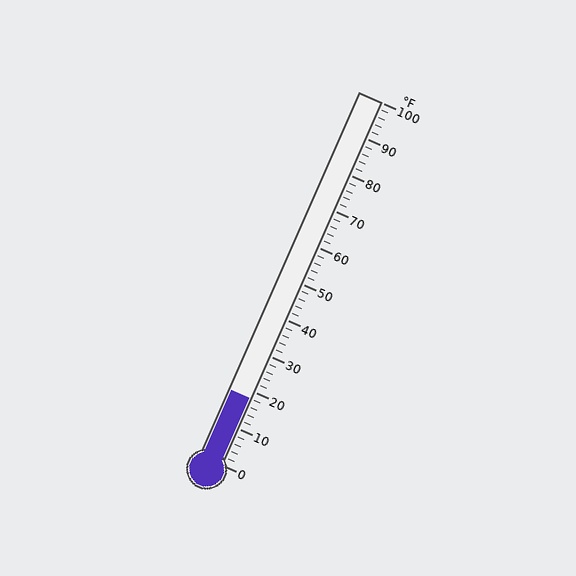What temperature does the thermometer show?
The thermometer shows approximately 18°F.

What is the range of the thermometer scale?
The thermometer scale ranges from 0°F to 100°F.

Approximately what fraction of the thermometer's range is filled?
The thermometer is filled to approximately 20% of its range.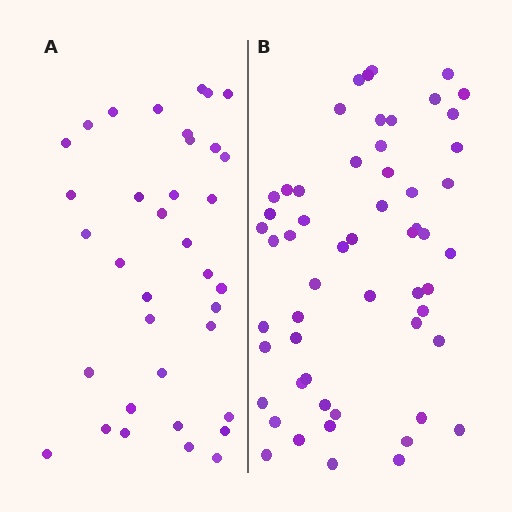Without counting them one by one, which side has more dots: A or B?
Region B (the right region) has more dots.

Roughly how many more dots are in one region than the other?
Region B has approximately 20 more dots than region A.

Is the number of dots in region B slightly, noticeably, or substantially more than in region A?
Region B has substantially more. The ratio is roughly 1.6 to 1.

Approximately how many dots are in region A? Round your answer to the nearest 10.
About 40 dots. (The exact count is 36, which rounds to 40.)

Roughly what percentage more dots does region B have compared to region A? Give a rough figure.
About 55% more.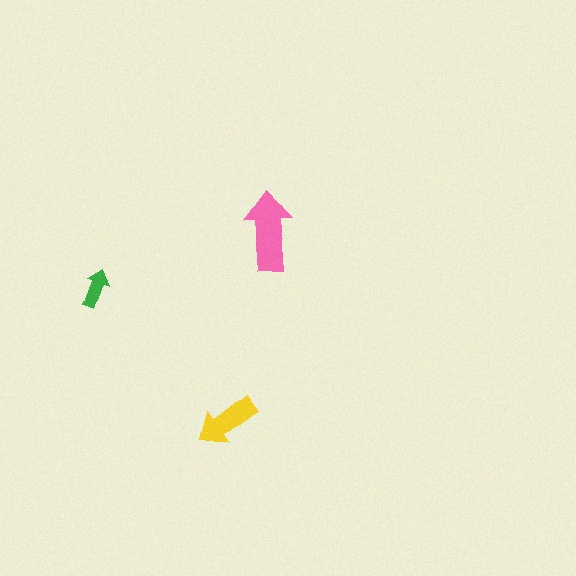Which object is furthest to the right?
The pink arrow is rightmost.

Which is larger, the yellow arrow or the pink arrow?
The pink one.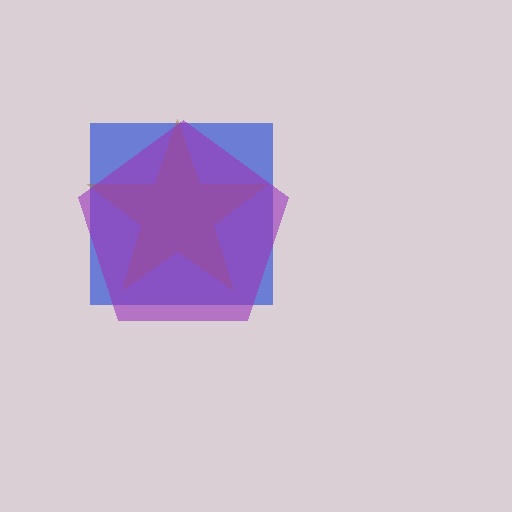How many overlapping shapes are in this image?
There are 3 overlapping shapes in the image.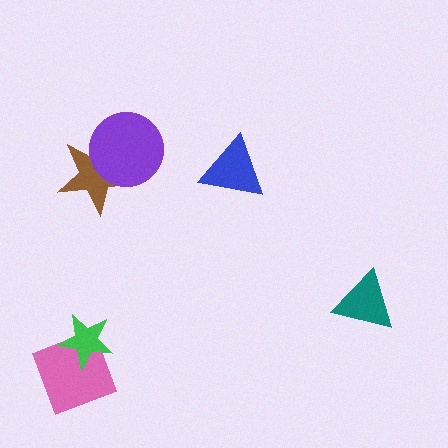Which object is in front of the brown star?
The purple circle is in front of the brown star.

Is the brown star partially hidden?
Yes, it is partially covered by another shape.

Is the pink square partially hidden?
Yes, it is partially covered by another shape.